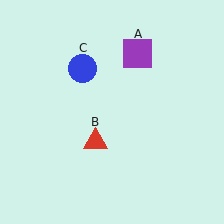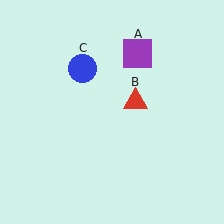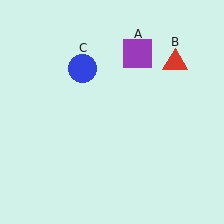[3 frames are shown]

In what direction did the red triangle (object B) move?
The red triangle (object B) moved up and to the right.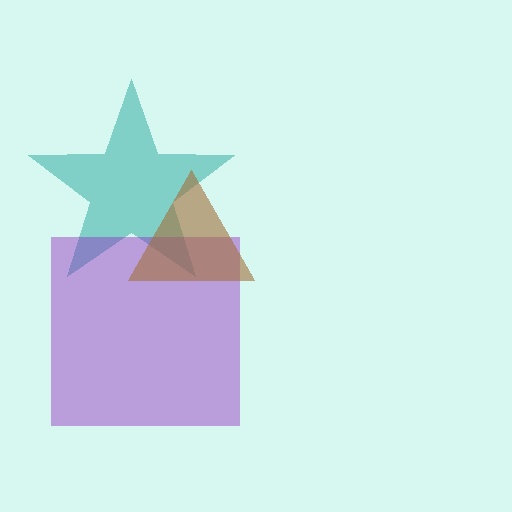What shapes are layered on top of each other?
The layered shapes are: a teal star, a purple square, a brown triangle.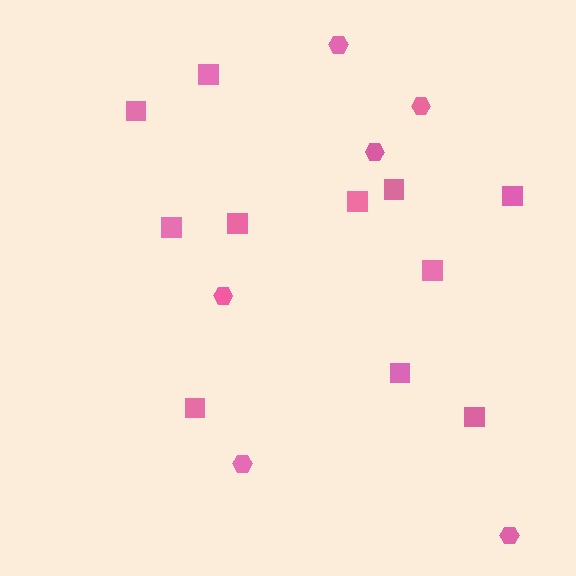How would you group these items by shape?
There are 2 groups: one group of squares (11) and one group of hexagons (6).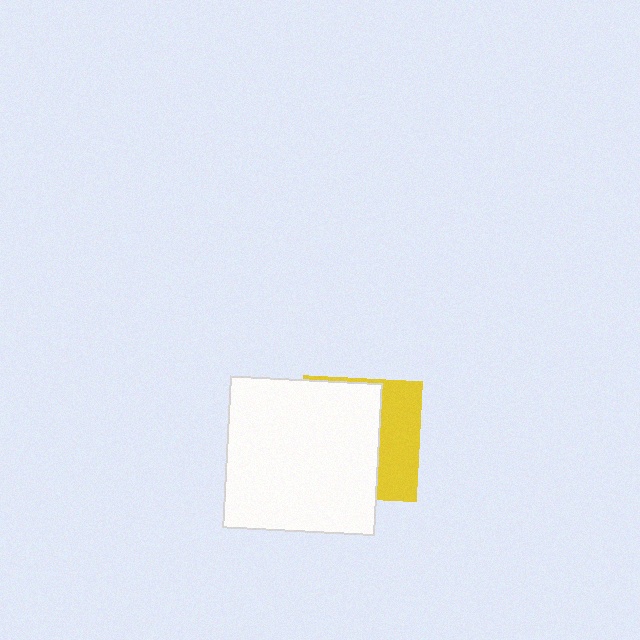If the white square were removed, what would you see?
You would see the complete yellow square.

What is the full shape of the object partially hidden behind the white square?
The partially hidden object is a yellow square.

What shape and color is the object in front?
The object in front is a white square.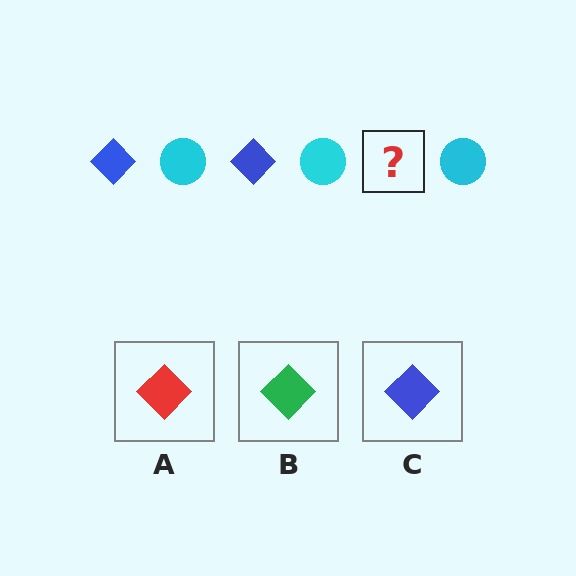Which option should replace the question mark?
Option C.